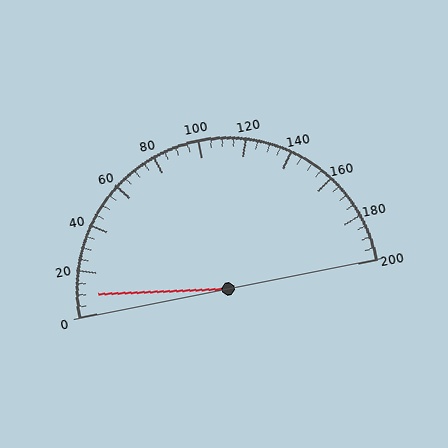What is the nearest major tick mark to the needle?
The nearest major tick mark is 0.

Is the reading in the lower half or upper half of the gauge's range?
The reading is in the lower half of the range (0 to 200).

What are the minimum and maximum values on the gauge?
The gauge ranges from 0 to 200.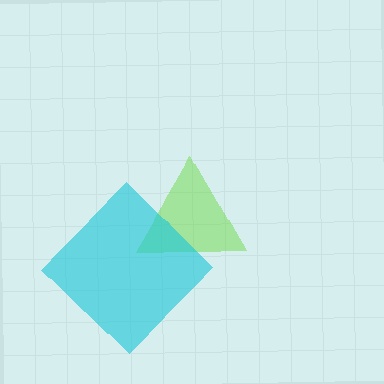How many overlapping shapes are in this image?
There are 2 overlapping shapes in the image.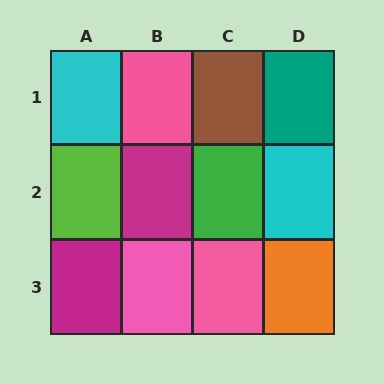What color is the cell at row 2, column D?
Cyan.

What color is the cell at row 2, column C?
Green.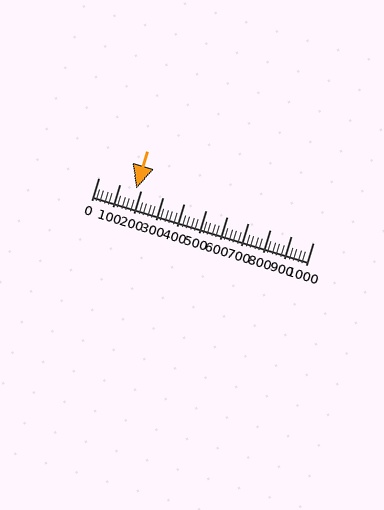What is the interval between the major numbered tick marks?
The major tick marks are spaced 100 units apart.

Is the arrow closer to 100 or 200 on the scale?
The arrow is closer to 200.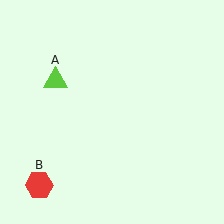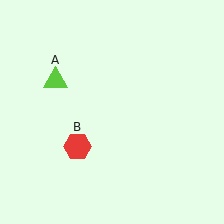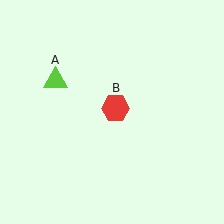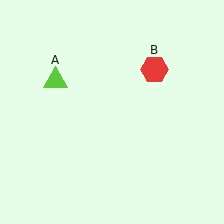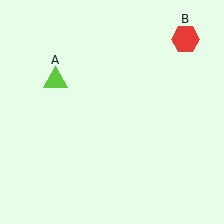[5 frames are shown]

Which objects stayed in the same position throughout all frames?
Lime triangle (object A) remained stationary.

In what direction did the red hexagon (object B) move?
The red hexagon (object B) moved up and to the right.